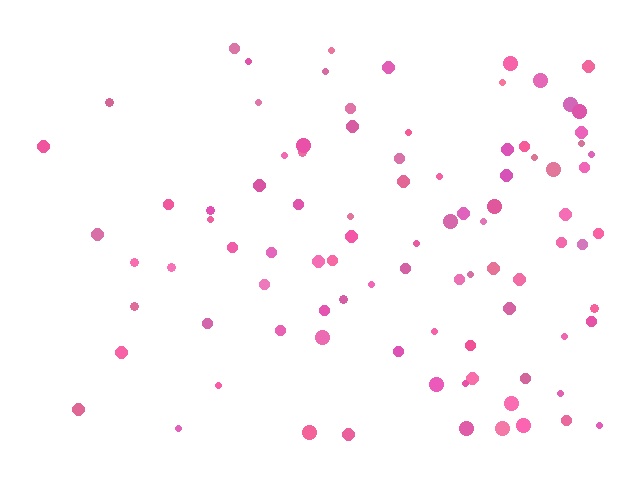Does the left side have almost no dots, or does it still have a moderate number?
Still a moderate number, just noticeably fewer than the right.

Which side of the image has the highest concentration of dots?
The right.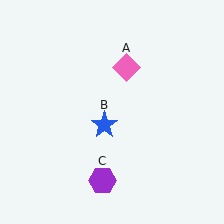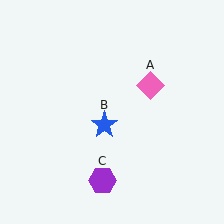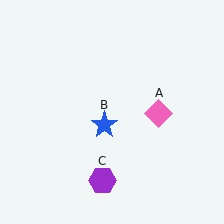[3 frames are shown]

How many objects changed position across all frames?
1 object changed position: pink diamond (object A).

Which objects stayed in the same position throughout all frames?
Blue star (object B) and purple hexagon (object C) remained stationary.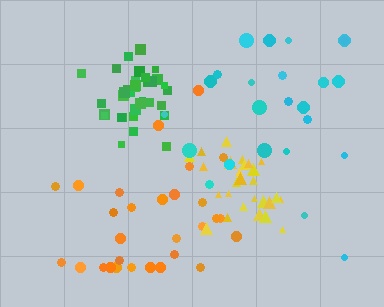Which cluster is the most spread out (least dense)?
Orange.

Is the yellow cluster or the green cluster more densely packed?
Yellow.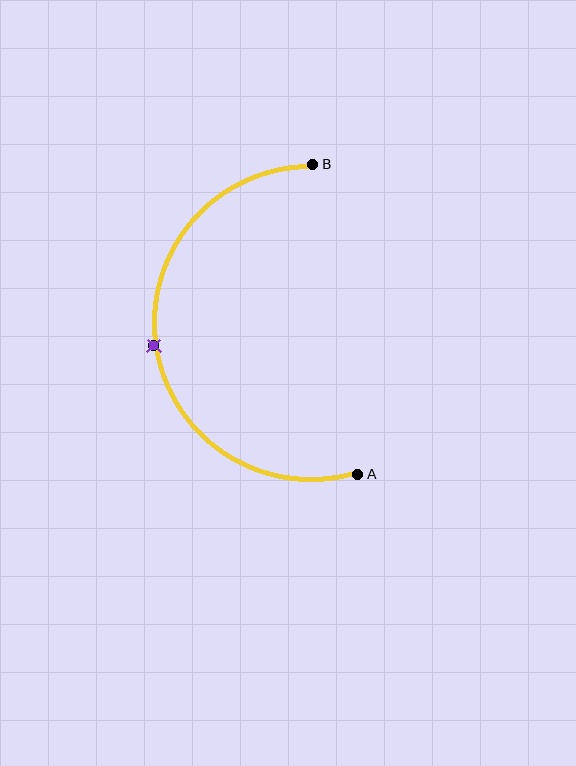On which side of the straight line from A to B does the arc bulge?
The arc bulges to the left of the straight line connecting A and B.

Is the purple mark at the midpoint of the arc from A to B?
Yes. The purple mark lies on the arc at equal arc-length from both A and B — it is the arc midpoint.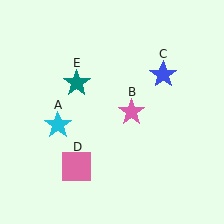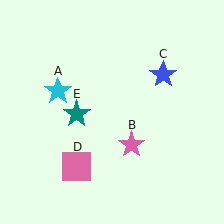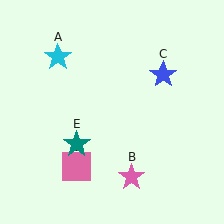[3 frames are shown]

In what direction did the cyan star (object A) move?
The cyan star (object A) moved up.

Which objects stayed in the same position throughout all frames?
Blue star (object C) and pink square (object D) remained stationary.